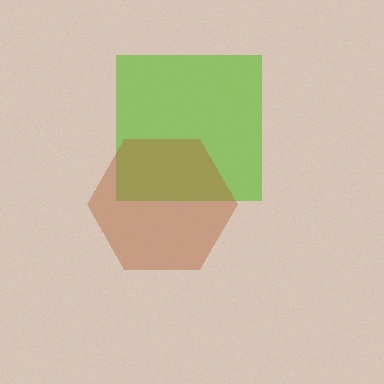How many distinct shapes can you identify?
There are 2 distinct shapes: a lime square, a brown hexagon.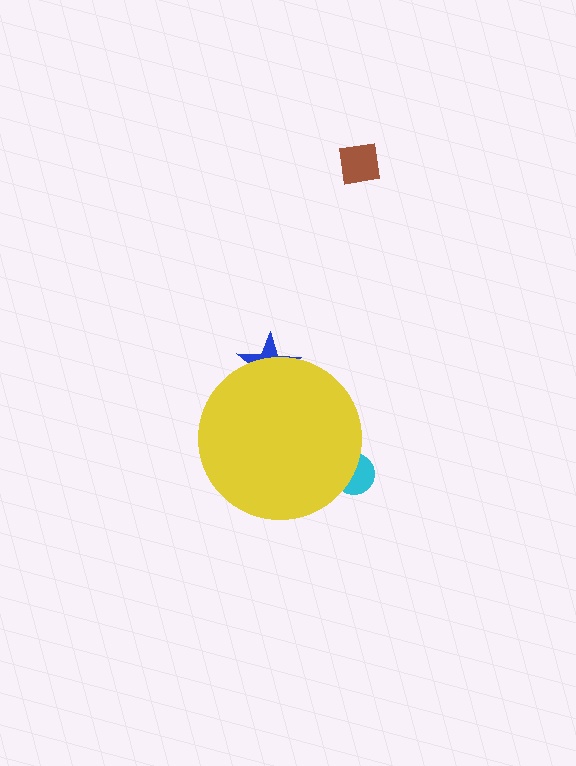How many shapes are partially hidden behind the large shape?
2 shapes are partially hidden.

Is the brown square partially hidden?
No, the brown square is fully visible.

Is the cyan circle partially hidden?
Yes, the cyan circle is partially hidden behind the yellow circle.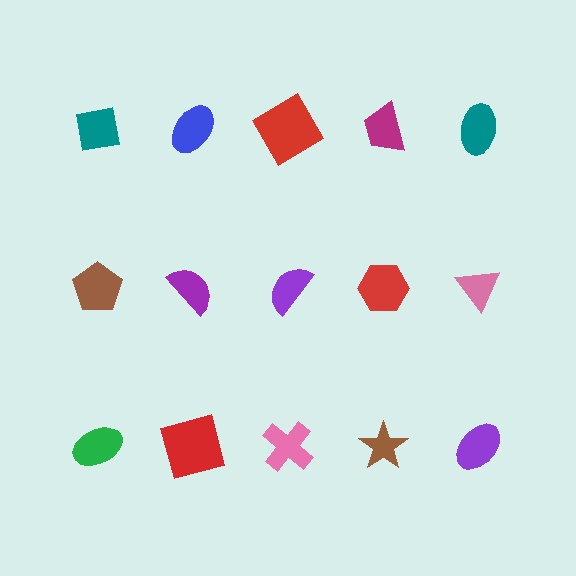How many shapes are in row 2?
5 shapes.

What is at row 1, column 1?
A teal square.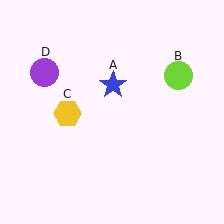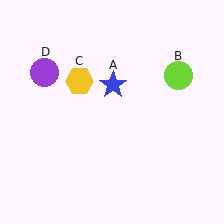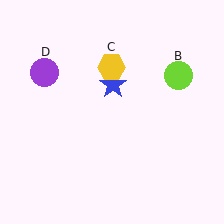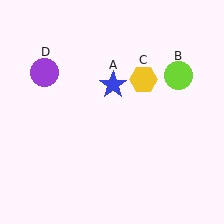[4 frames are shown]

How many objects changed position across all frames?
1 object changed position: yellow hexagon (object C).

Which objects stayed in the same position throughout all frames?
Blue star (object A) and lime circle (object B) and purple circle (object D) remained stationary.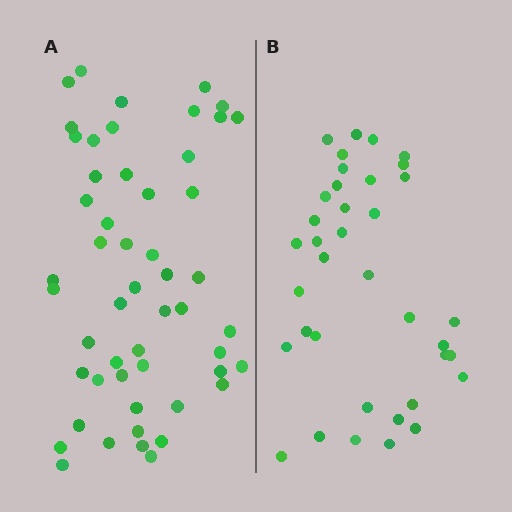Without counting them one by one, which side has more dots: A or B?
Region A (the left region) has more dots.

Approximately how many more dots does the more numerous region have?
Region A has approximately 15 more dots than region B.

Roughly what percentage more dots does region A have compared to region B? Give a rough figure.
About 40% more.